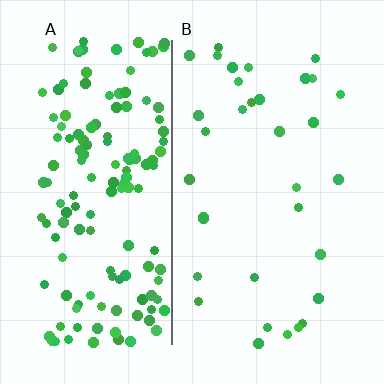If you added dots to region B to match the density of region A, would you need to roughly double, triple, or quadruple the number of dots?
Approximately quadruple.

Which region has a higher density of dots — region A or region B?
A (the left).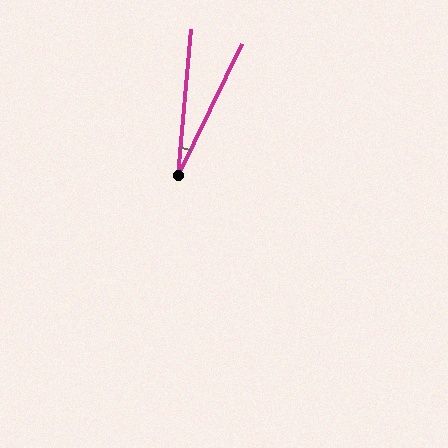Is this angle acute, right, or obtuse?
It is acute.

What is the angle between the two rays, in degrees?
Approximately 21 degrees.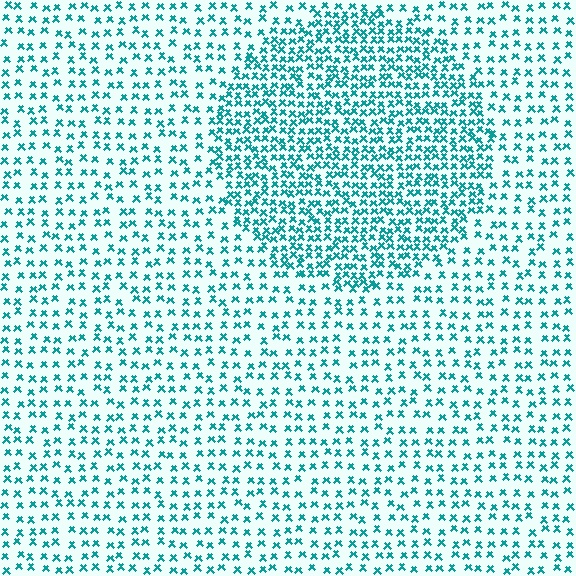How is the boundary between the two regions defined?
The boundary is defined by a change in element density (approximately 2.0x ratio). All elements are the same color, size, and shape.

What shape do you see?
I see a circle.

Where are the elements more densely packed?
The elements are more densely packed inside the circle boundary.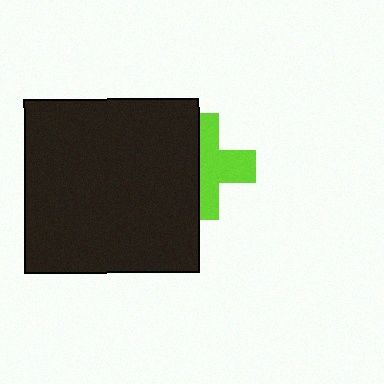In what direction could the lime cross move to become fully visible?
The lime cross could move right. That would shift it out from behind the black square entirely.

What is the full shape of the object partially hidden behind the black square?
The partially hidden object is a lime cross.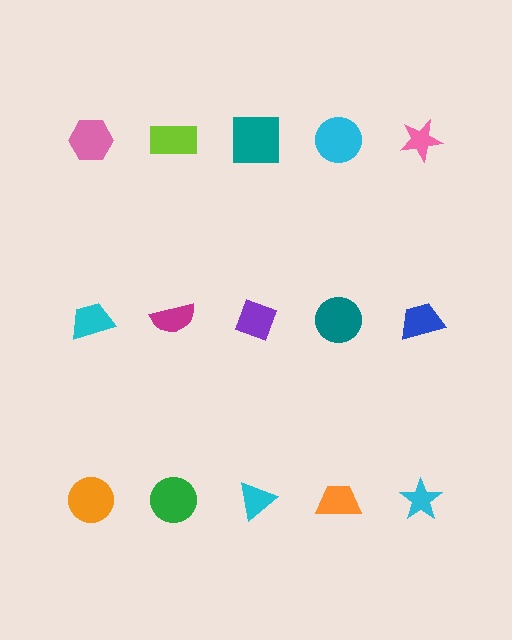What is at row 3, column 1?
An orange circle.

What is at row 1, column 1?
A pink hexagon.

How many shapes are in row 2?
5 shapes.